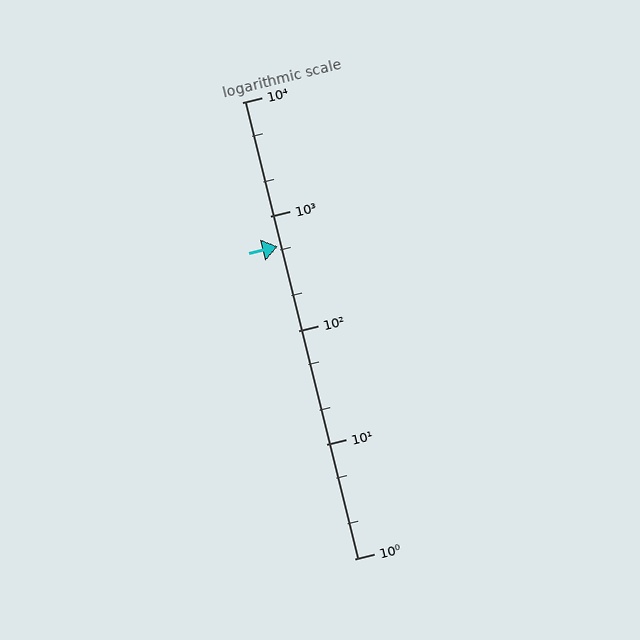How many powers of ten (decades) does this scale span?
The scale spans 4 decades, from 1 to 10000.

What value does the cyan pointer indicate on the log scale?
The pointer indicates approximately 550.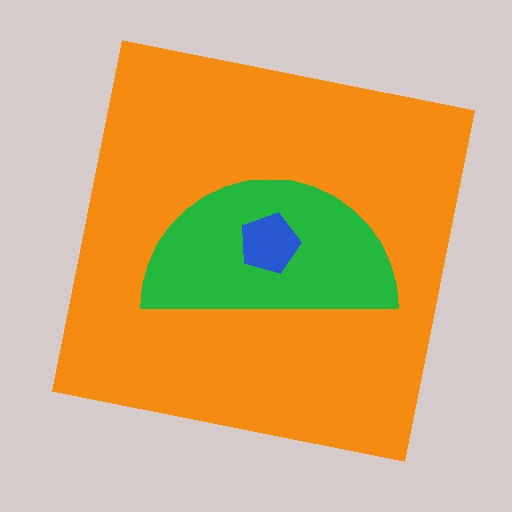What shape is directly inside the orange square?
The green semicircle.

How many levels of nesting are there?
3.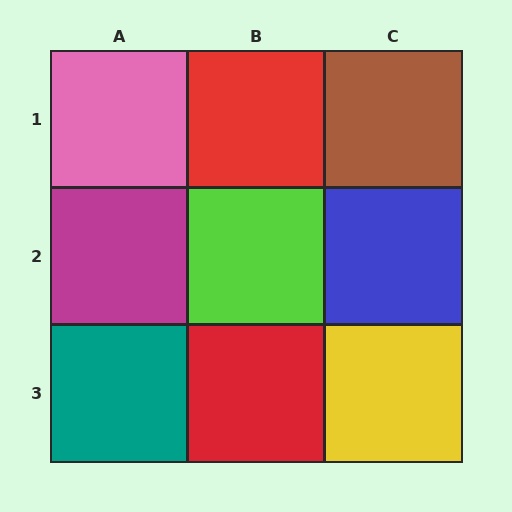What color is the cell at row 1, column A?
Pink.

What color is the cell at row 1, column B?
Red.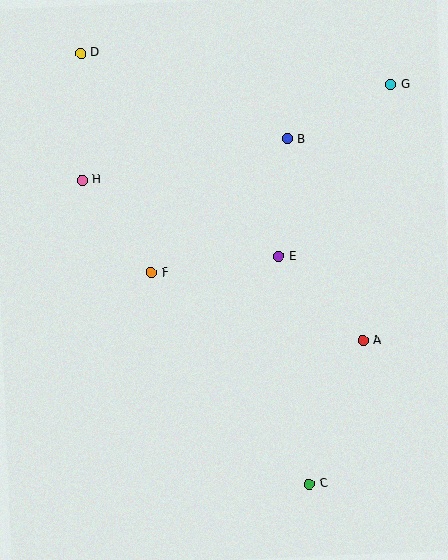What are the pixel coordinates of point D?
Point D is at (80, 53).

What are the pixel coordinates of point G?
Point G is at (391, 85).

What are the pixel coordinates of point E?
Point E is at (279, 256).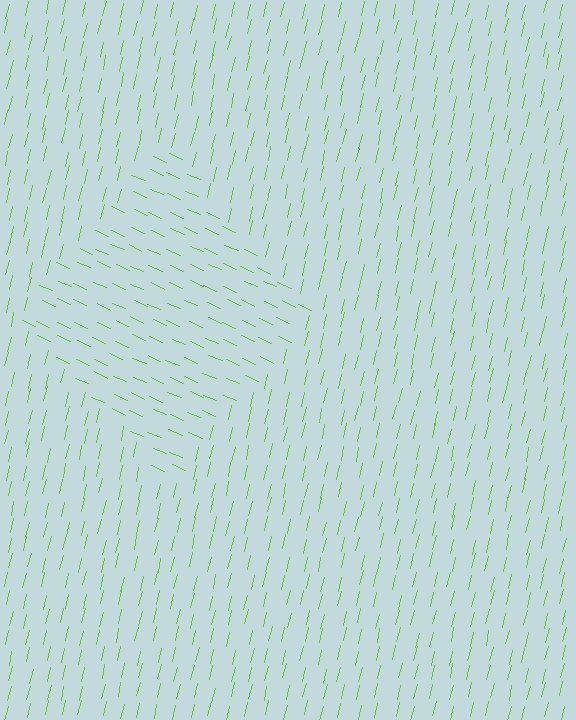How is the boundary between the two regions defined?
The boundary is defined purely by a change in line orientation (approximately 80 degrees difference). All lines are the same color and thickness.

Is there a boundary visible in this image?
Yes, there is a texture boundary formed by a change in line orientation.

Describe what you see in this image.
The image is filled with small lime line segments. A diamond region in the image has lines oriented differently from the surrounding lines, creating a visible texture boundary.